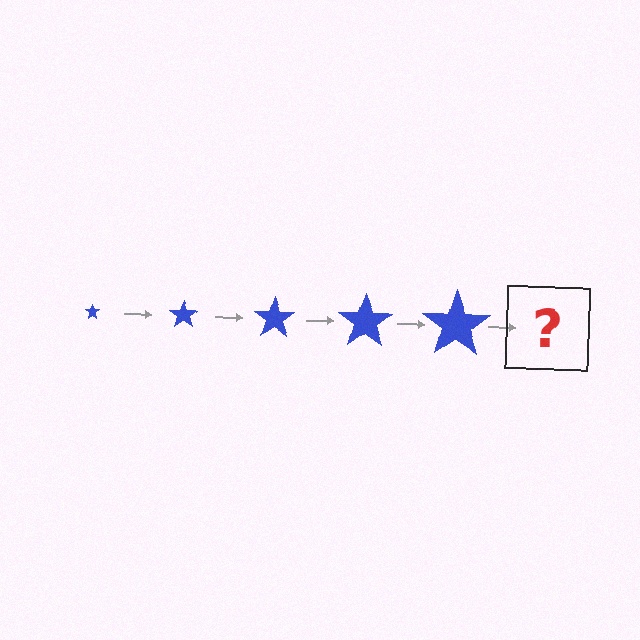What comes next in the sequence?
The next element should be a blue star, larger than the previous one.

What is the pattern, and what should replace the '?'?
The pattern is that the star gets progressively larger each step. The '?' should be a blue star, larger than the previous one.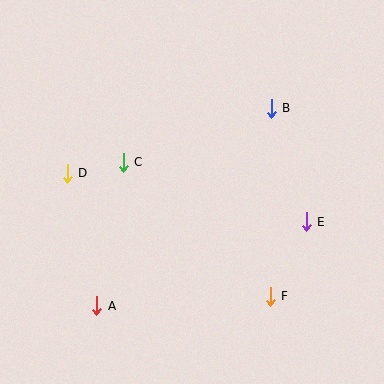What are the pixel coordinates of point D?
Point D is at (67, 173).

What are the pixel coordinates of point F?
Point F is at (270, 296).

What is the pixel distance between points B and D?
The distance between B and D is 214 pixels.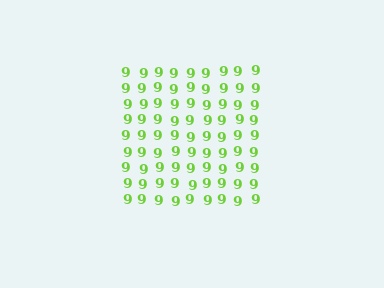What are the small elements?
The small elements are digit 9's.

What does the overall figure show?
The overall figure shows a square.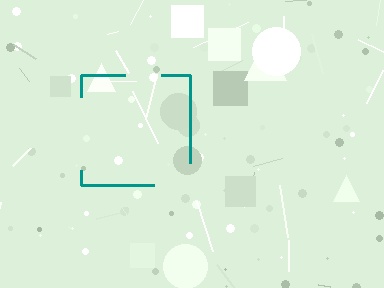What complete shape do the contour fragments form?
The contour fragments form a square.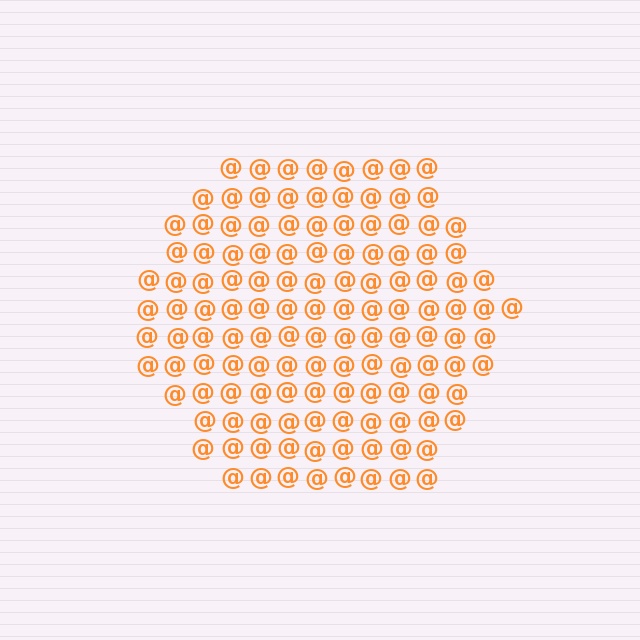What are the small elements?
The small elements are at signs.